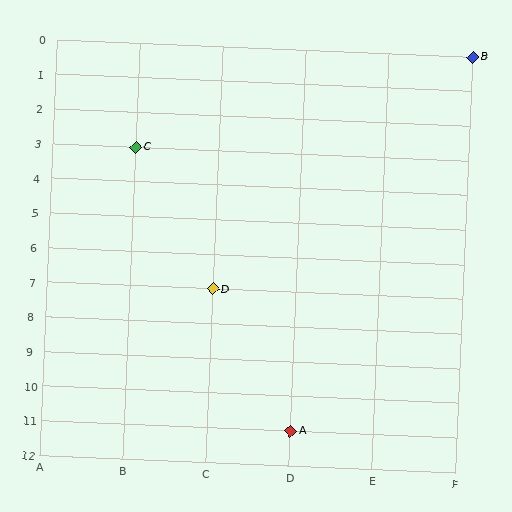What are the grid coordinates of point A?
Point A is at grid coordinates (D, 11).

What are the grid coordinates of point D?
Point D is at grid coordinates (C, 7).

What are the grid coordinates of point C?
Point C is at grid coordinates (B, 3).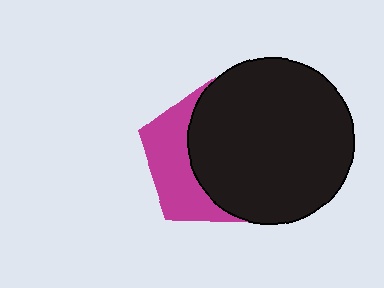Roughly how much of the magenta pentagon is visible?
A small part of it is visible (roughly 37%).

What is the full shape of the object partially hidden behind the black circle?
The partially hidden object is a magenta pentagon.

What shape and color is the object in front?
The object in front is a black circle.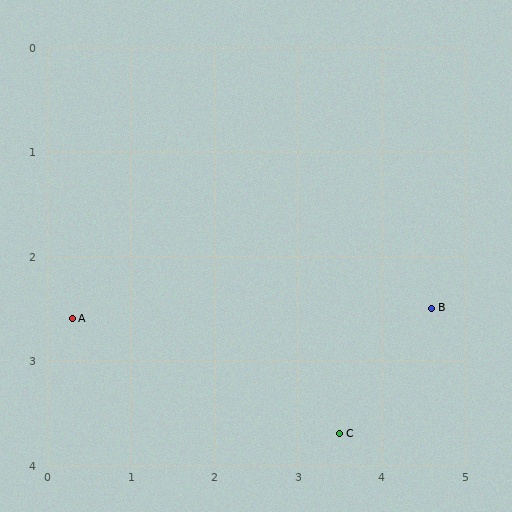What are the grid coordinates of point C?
Point C is at approximately (3.5, 3.7).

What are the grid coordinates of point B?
Point B is at approximately (4.6, 2.5).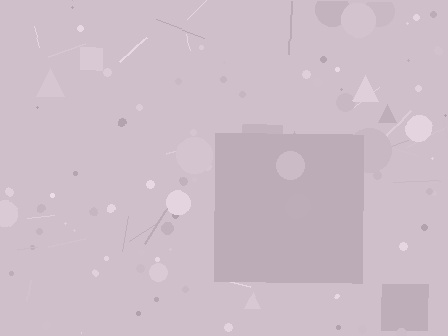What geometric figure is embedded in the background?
A square is embedded in the background.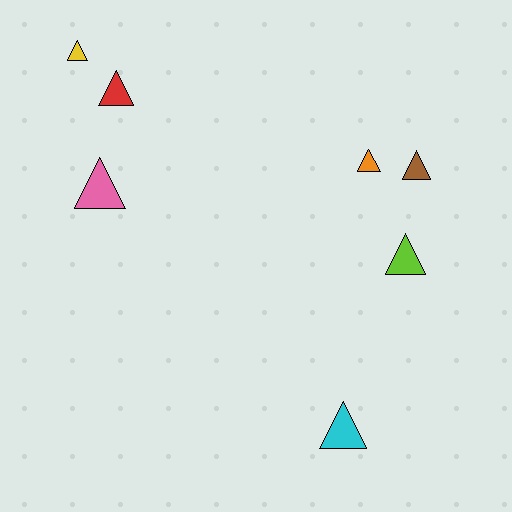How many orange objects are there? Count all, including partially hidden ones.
There is 1 orange object.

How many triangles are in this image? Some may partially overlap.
There are 7 triangles.